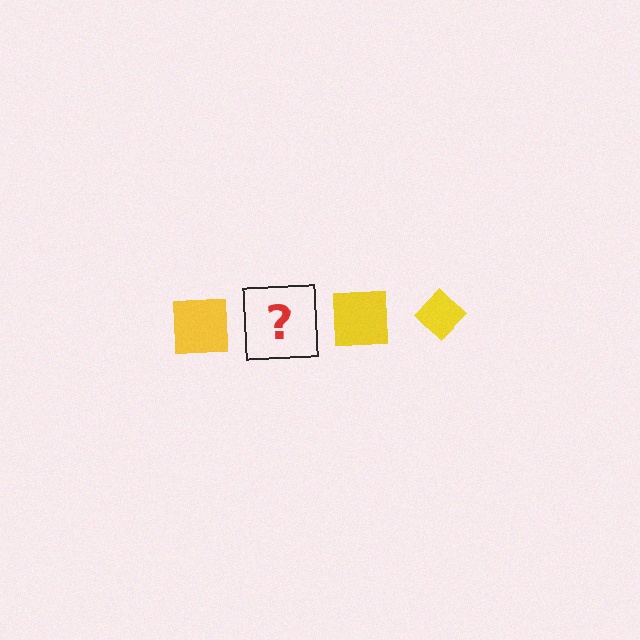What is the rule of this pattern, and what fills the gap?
The rule is that the pattern cycles through square, diamond shapes in yellow. The gap should be filled with a yellow diamond.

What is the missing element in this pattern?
The missing element is a yellow diamond.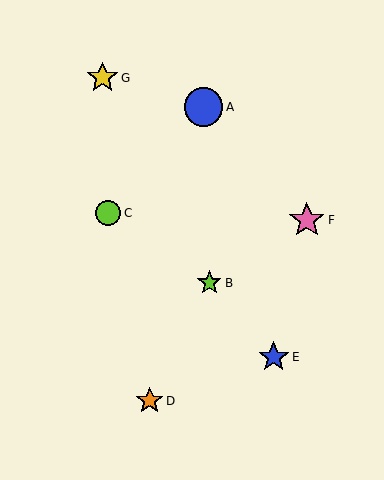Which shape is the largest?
The blue circle (labeled A) is the largest.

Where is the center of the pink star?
The center of the pink star is at (307, 220).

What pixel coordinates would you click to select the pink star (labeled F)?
Click at (307, 220) to select the pink star F.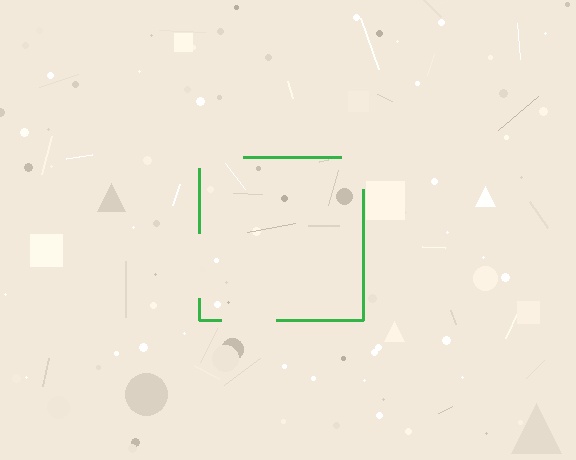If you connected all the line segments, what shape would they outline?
They would outline a square.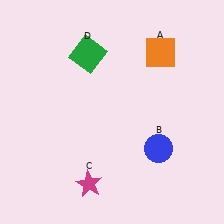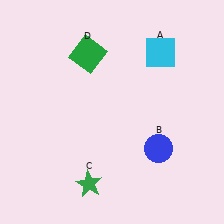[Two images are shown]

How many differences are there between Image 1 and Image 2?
There are 2 differences between the two images.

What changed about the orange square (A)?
In Image 1, A is orange. In Image 2, it changed to cyan.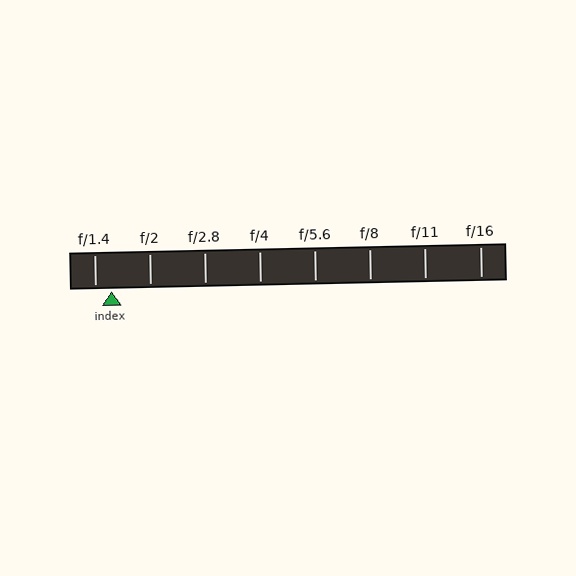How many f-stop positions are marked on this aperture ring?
There are 8 f-stop positions marked.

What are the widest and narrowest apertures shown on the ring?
The widest aperture shown is f/1.4 and the narrowest is f/16.